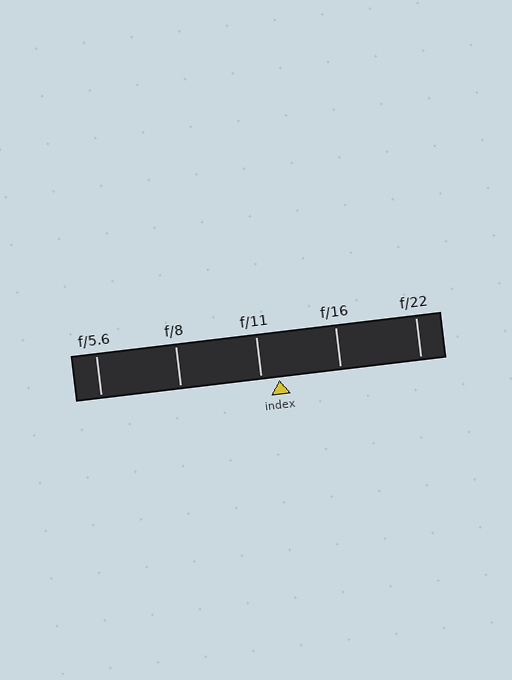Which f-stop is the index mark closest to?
The index mark is closest to f/11.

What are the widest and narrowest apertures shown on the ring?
The widest aperture shown is f/5.6 and the narrowest is f/22.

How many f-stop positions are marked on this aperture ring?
There are 5 f-stop positions marked.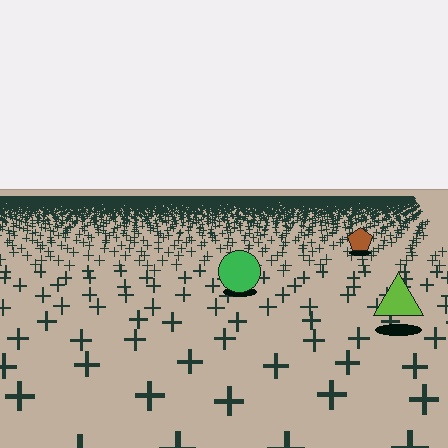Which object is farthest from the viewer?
The brown pentagon is farthest from the viewer. It appears smaller and the ground texture around it is denser.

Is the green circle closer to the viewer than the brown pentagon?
Yes. The green circle is closer — you can tell from the texture gradient: the ground texture is coarser near it.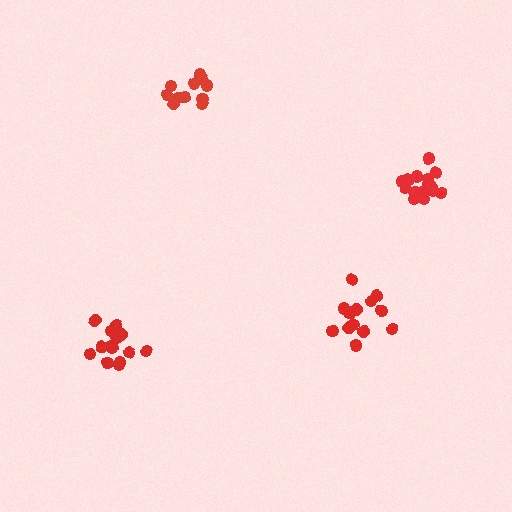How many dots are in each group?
Group 1: 13 dots, Group 2: 17 dots, Group 3: 15 dots, Group 4: 11 dots (56 total).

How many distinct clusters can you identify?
There are 4 distinct clusters.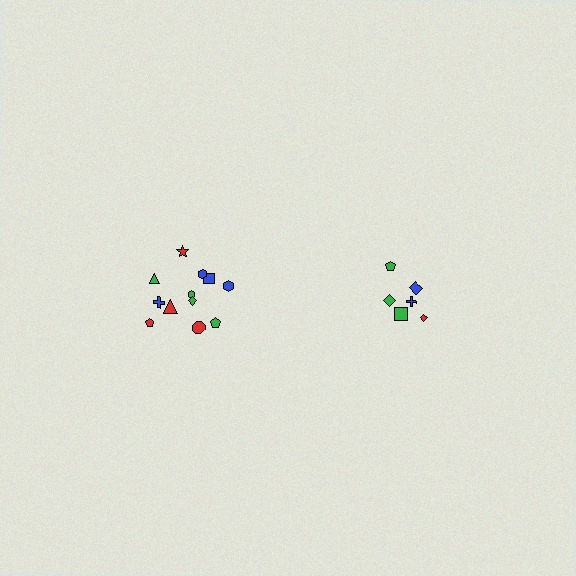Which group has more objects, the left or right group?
The left group.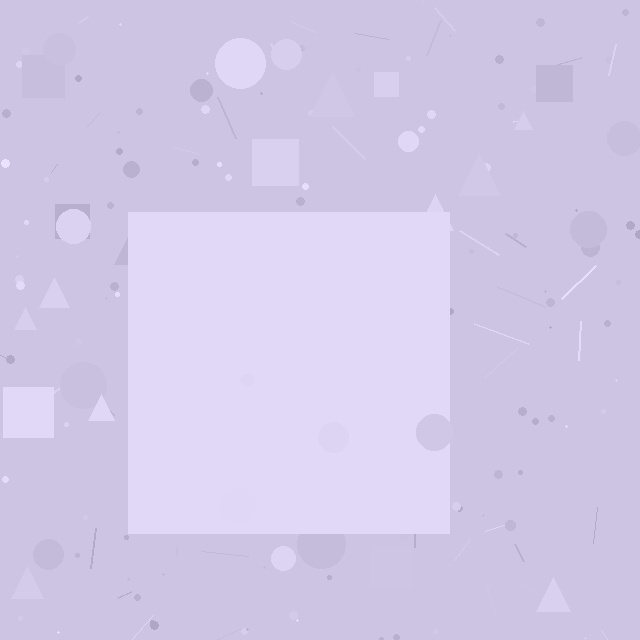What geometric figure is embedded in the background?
A square is embedded in the background.